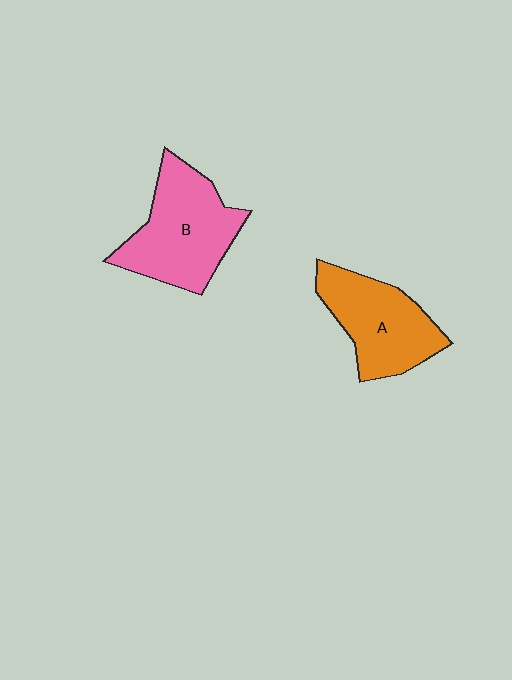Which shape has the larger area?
Shape B (pink).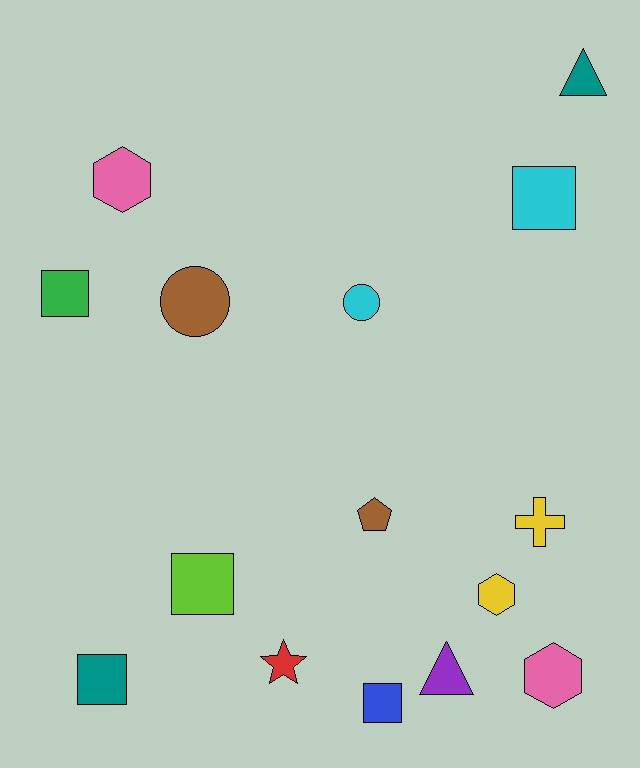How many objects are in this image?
There are 15 objects.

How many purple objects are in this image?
There is 1 purple object.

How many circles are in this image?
There are 2 circles.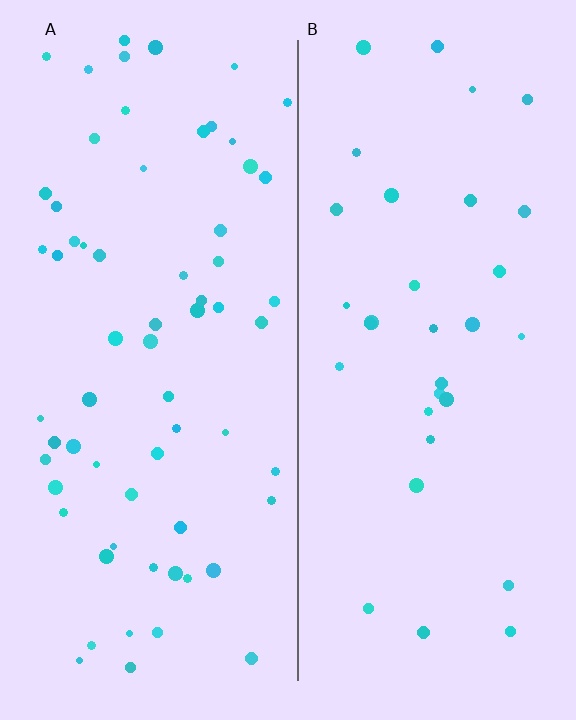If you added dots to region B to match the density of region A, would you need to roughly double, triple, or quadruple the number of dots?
Approximately double.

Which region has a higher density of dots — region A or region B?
A (the left).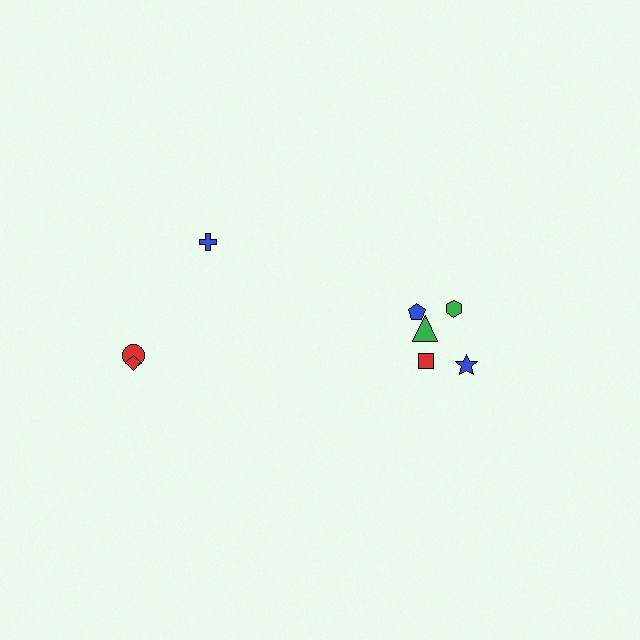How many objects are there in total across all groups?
There are 8 objects.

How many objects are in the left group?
There are 3 objects.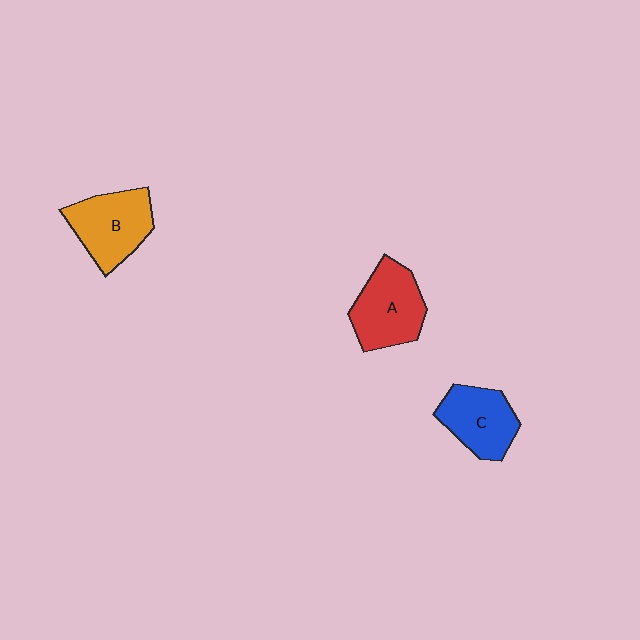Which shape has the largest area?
Shape A (red).